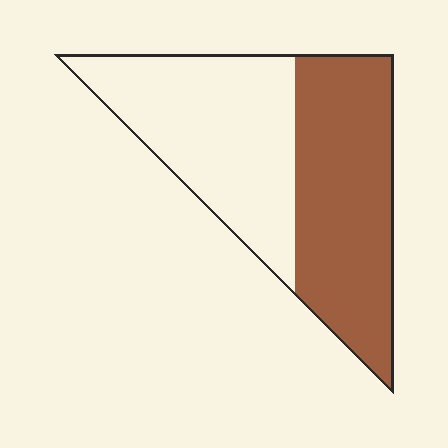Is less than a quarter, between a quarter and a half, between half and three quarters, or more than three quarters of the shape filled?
Between a quarter and a half.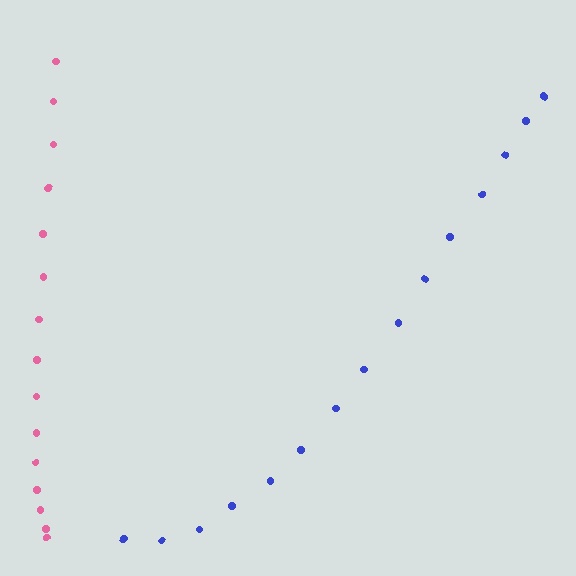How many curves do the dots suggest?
There are 2 distinct paths.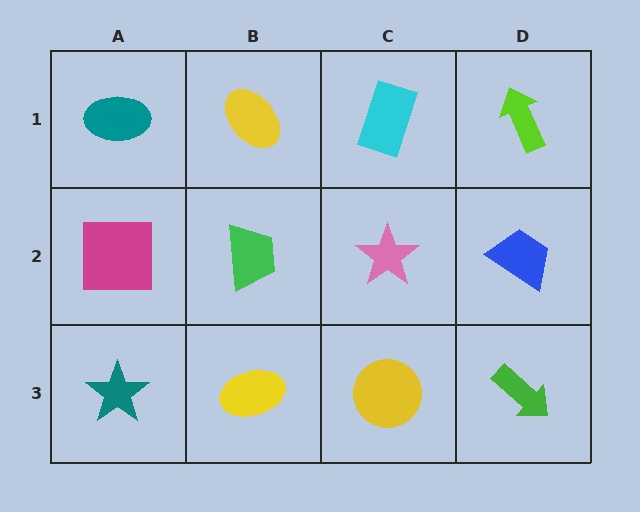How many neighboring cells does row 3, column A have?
2.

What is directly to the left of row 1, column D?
A cyan rectangle.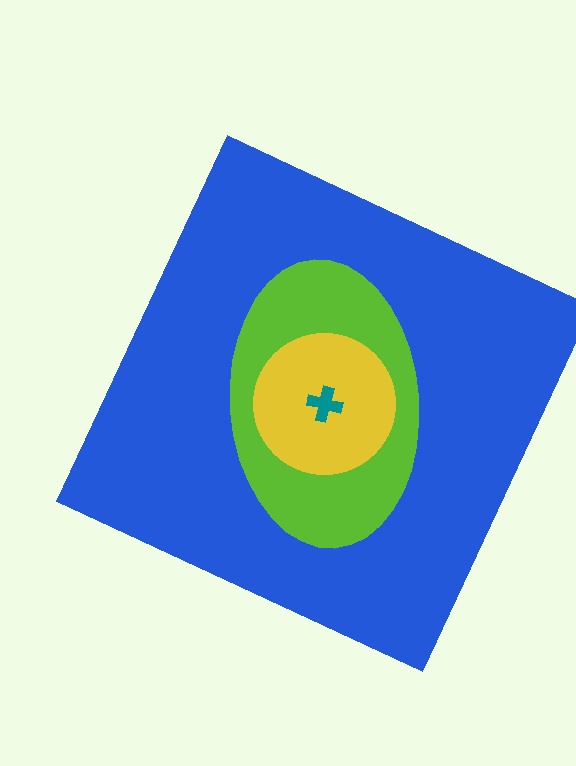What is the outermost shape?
The blue square.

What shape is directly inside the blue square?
The lime ellipse.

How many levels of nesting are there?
4.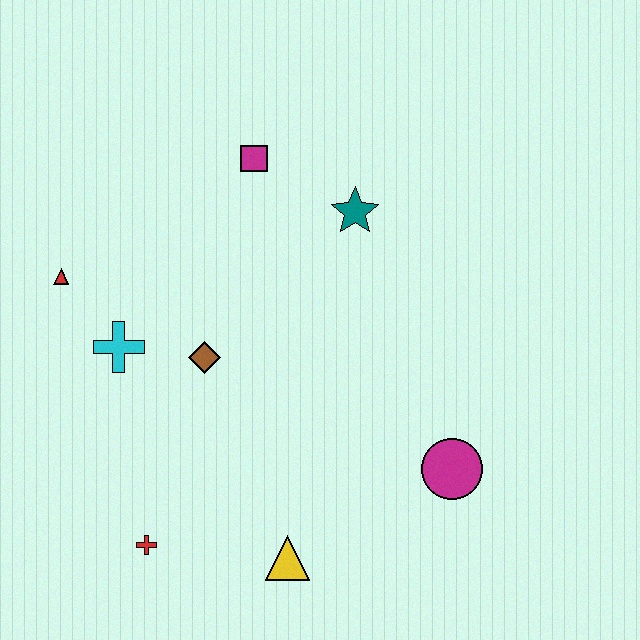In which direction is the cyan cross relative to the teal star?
The cyan cross is to the left of the teal star.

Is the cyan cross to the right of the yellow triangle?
No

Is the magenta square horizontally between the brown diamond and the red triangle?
No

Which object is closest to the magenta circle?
The yellow triangle is closest to the magenta circle.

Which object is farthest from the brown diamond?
The magenta circle is farthest from the brown diamond.